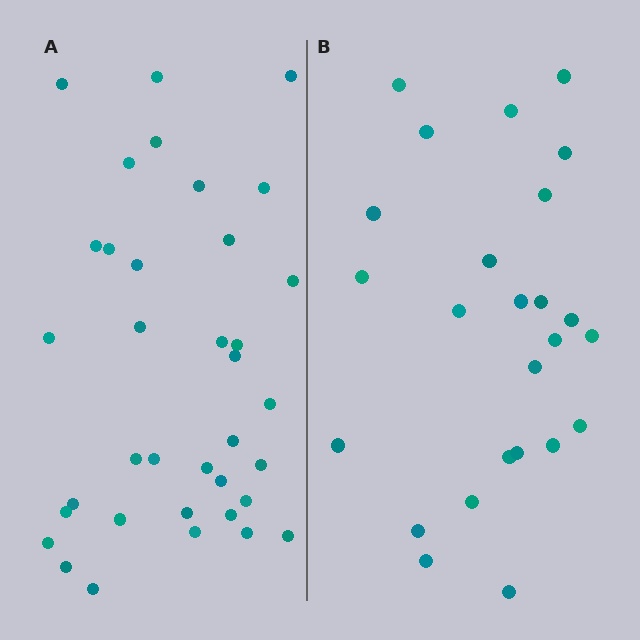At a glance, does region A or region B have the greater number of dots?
Region A (the left region) has more dots.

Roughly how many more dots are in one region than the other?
Region A has roughly 12 or so more dots than region B.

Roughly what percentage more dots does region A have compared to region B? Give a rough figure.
About 45% more.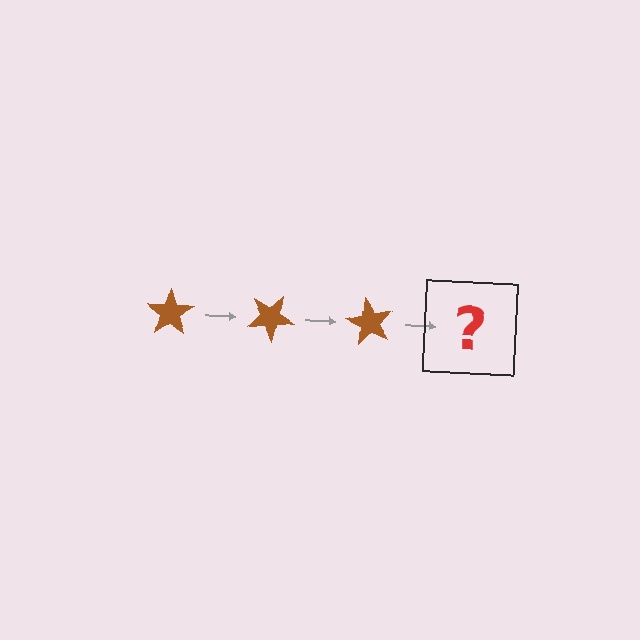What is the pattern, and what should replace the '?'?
The pattern is that the star rotates 30 degrees each step. The '?' should be a brown star rotated 90 degrees.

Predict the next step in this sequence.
The next step is a brown star rotated 90 degrees.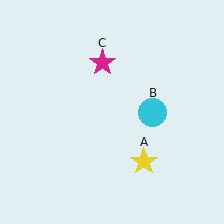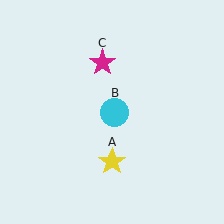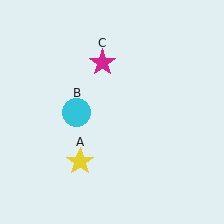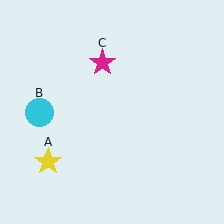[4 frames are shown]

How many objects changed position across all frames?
2 objects changed position: yellow star (object A), cyan circle (object B).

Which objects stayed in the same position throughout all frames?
Magenta star (object C) remained stationary.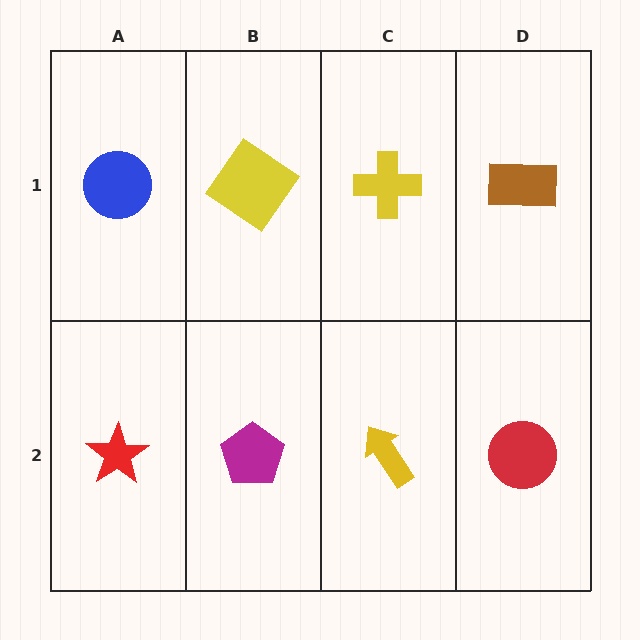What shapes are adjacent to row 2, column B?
A yellow diamond (row 1, column B), a red star (row 2, column A), a yellow arrow (row 2, column C).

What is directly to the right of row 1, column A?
A yellow diamond.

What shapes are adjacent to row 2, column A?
A blue circle (row 1, column A), a magenta pentagon (row 2, column B).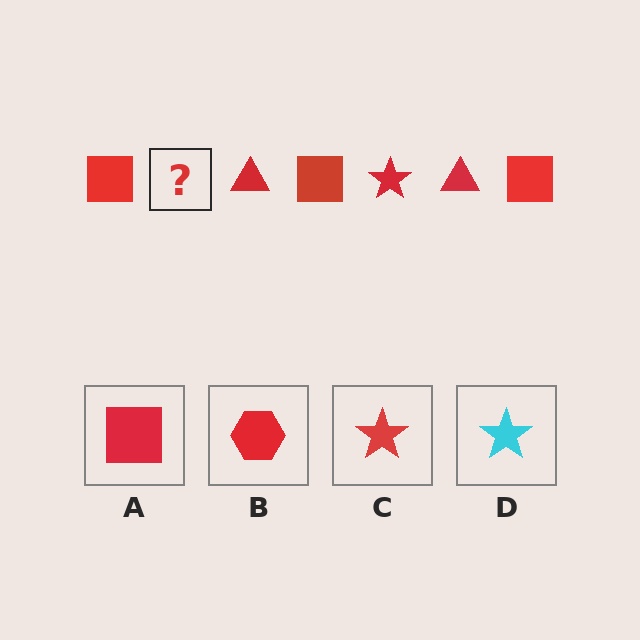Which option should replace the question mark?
Option C.